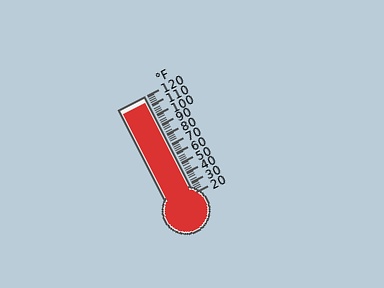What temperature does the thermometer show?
The thermometer shows approximately 114°F.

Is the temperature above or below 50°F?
The temperature is above 50°F.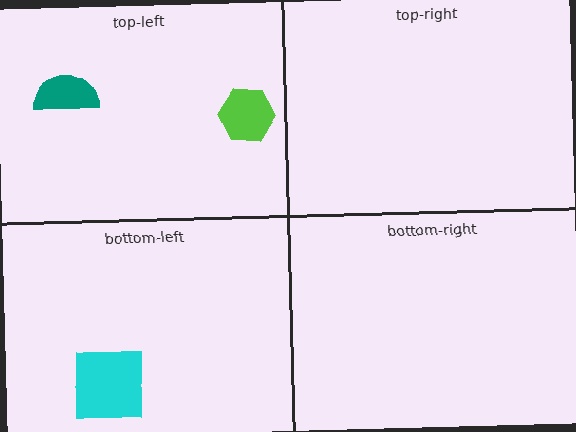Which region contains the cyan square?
The bottom-left region.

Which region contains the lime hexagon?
The top-left region.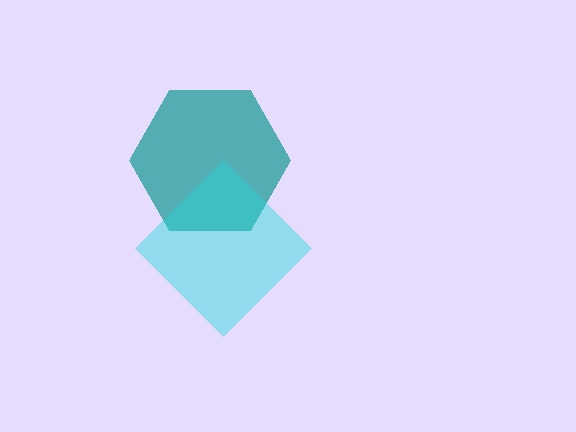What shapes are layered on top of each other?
The layered shapes are: a teal hexagon, a cyan diamond.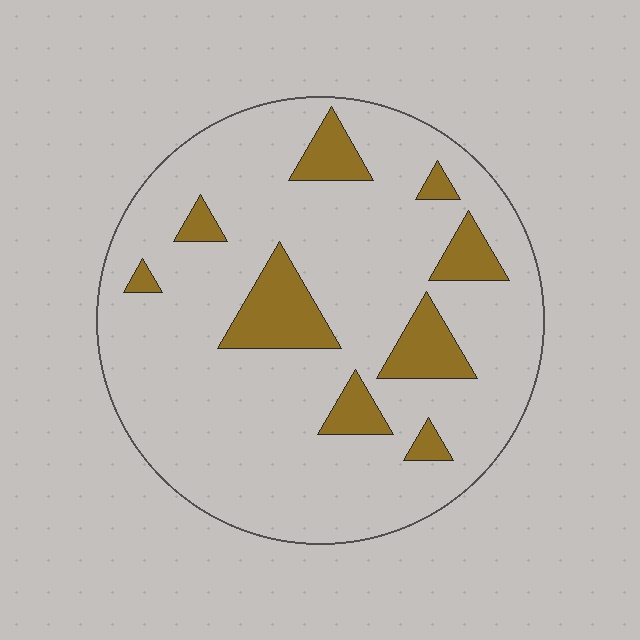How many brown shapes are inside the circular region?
9.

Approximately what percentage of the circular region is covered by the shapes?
Approximately 15%.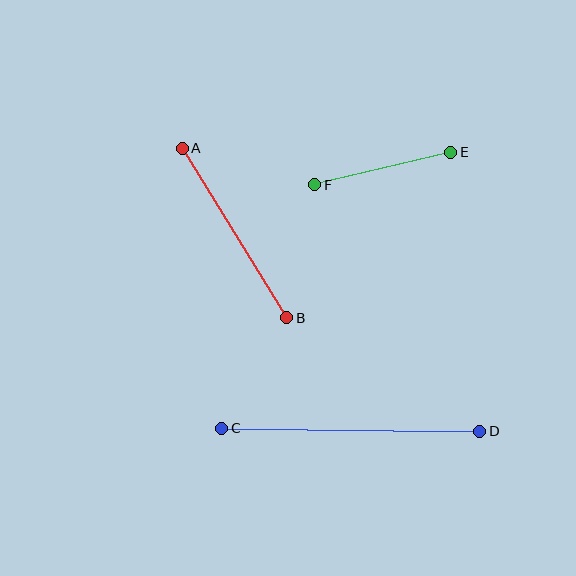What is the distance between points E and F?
The distance is approximately 140 pixels.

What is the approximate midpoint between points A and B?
The midpoint is at approximately (234, 233) pixels.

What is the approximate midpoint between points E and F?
The midpoint is at approximately (383, 168) pixels.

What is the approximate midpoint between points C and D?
The midpoint is at approximately (351, 430) pixels.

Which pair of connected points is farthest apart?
Points C and D are farthest apart.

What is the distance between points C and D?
The distance is approximately 258 pixels.